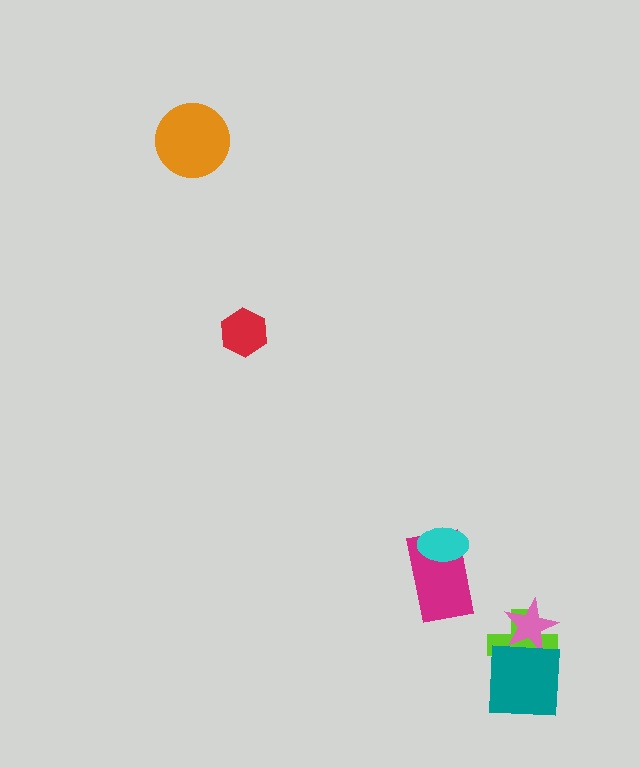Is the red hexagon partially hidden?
No, no other shape covers it.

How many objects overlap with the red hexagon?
0 objects overlap with the red hexagon.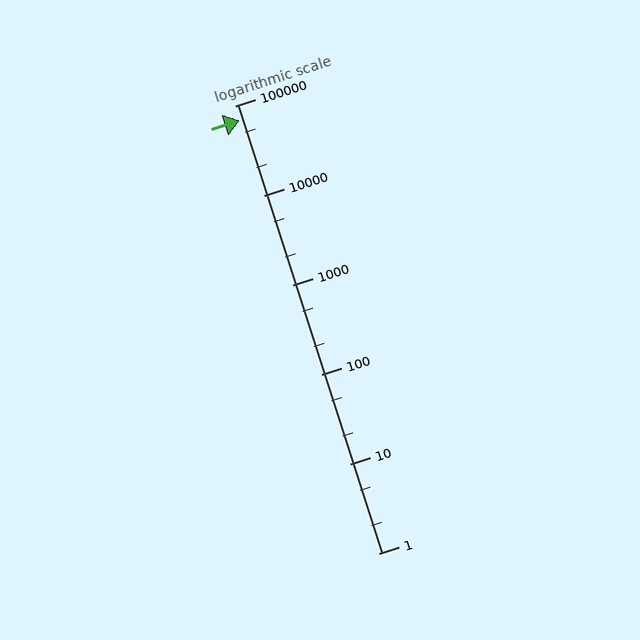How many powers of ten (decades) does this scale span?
The scale spans 5 decades, from 1 to 100000.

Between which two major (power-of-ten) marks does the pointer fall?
The pointer is between 10000 and 100000.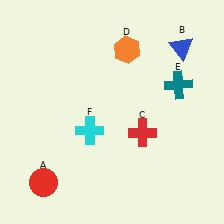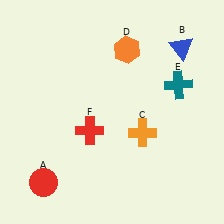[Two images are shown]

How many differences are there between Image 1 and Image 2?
There are 2 differences between the two images.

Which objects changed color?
C changed from red to orange. F changed from cyan to red.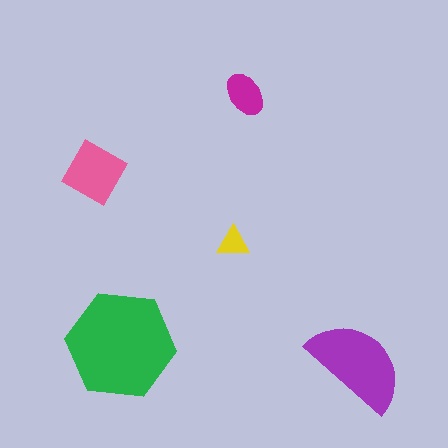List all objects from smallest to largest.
The yellow triangle, the magenta ellipse, the pink diamond, the purple semicircle, the green hexagon.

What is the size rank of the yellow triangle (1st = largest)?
5th.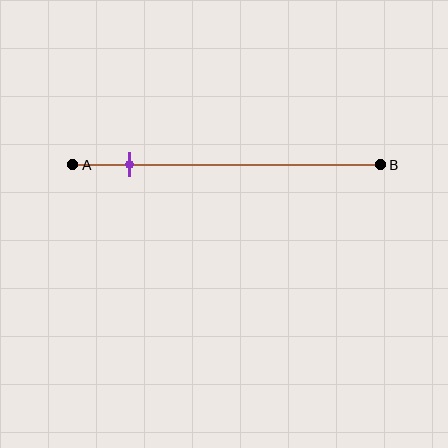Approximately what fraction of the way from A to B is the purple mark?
The purple mark is approximately 20% of the way from A to B.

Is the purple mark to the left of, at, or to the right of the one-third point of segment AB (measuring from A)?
The purple mark is to the left of the one-third point of segment AB.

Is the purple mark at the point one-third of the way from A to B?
No, the mark is at about 20% from A, not at the 33% one-third point.